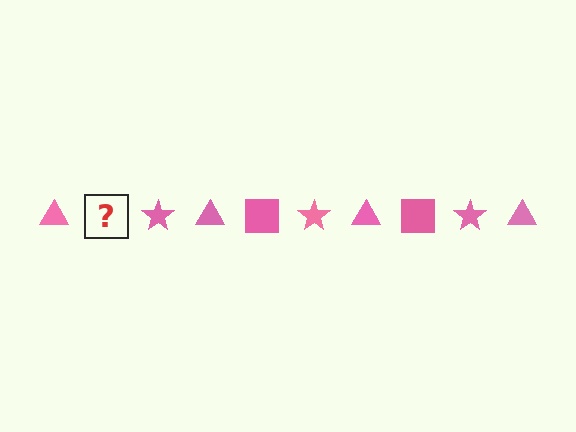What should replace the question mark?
The question mark should be replaced with a pink square.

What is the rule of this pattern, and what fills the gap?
The rule is that the pattern cycles through triangle, square, star shapes in pink. The gap should be filled with a pink square.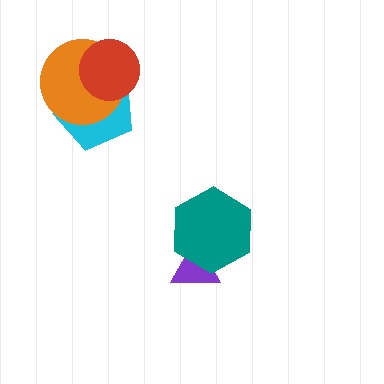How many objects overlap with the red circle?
2 objects overlap with the red circle.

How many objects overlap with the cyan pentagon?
2 objects overlap with the cyan pentagon.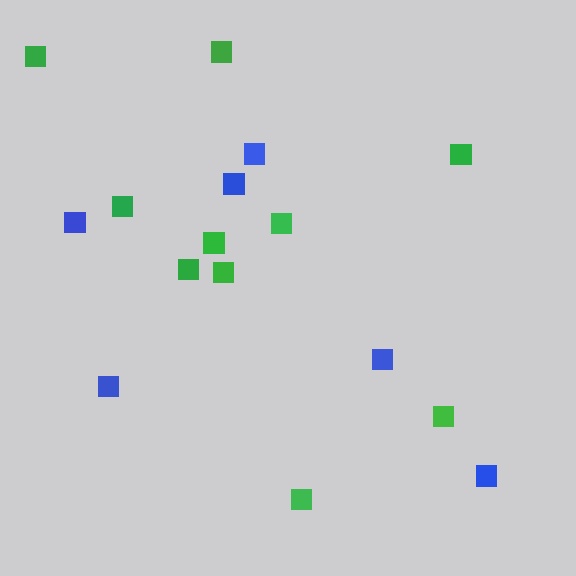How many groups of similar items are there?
There are 2 groups: one group of blue squares (6) and one group of green squares (10).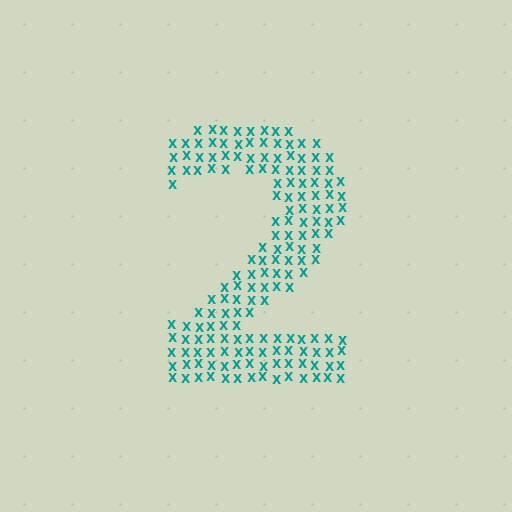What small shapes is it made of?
It is made of small letter X's.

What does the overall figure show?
The overall figure shows the digit 2.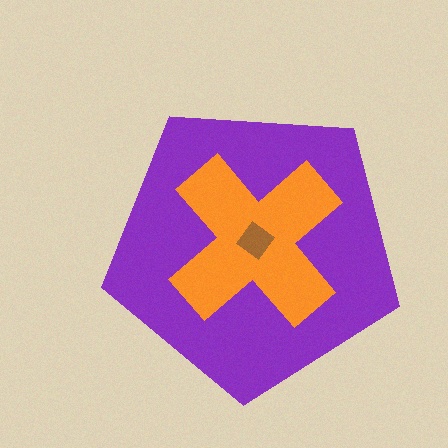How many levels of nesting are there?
3.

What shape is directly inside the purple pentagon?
The orange cross.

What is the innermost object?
The brown diamond.